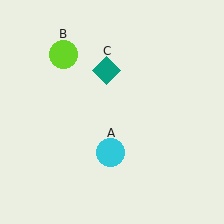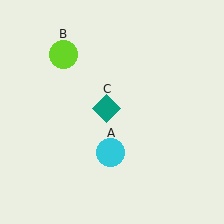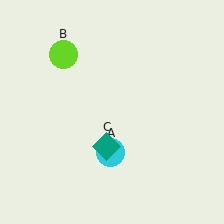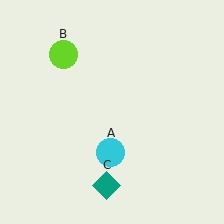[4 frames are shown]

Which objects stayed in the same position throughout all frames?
Cyan circle (object A) and lime circle (object B) remained stationary.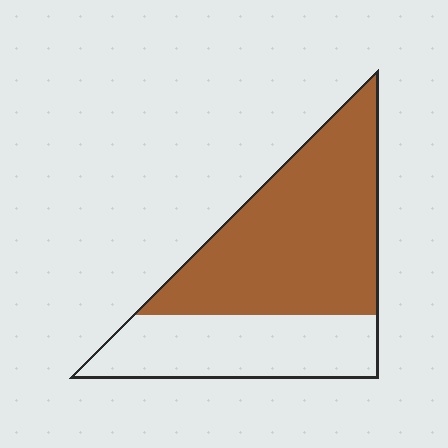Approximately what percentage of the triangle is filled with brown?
Approximately 65%.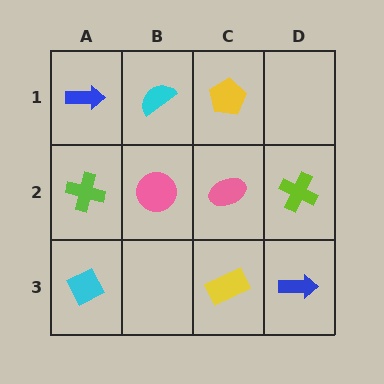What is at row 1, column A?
A blue arrow.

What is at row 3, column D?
A blue arrow.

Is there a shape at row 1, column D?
No, that cell is empty.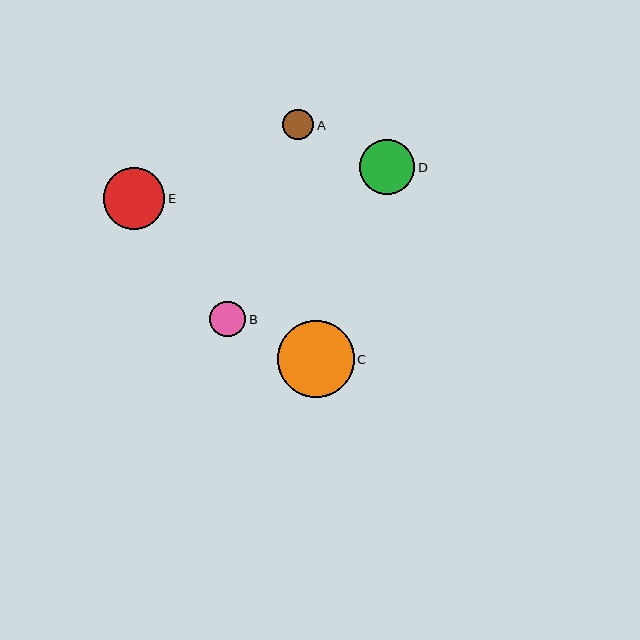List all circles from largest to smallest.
From largest to smallest: C, E, D, B, A.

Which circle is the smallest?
Circle A is the smallest with a size of approximately 31 pixels.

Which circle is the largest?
Circle C is the largest with a size of approximately 77 pixels.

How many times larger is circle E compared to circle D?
Circle E is approximately 1.1 times the size of circle D.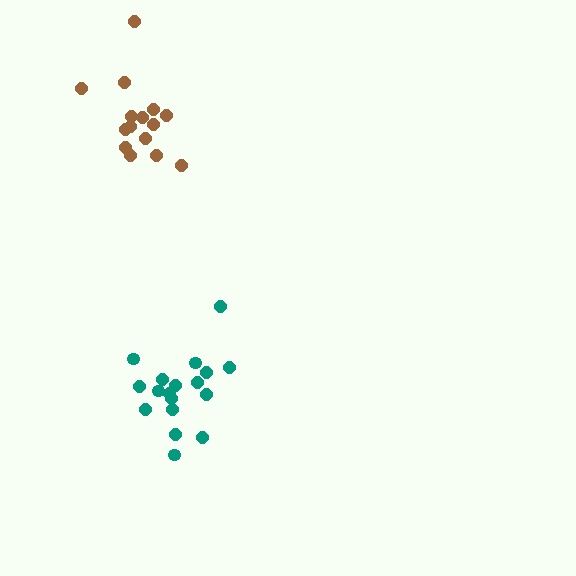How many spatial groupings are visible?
There are 2 spatial groupings.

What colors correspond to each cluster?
The clusters are colored: teal, brown.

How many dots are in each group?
Group 1: 18 dots, Group 2: 15 dots (33 total).